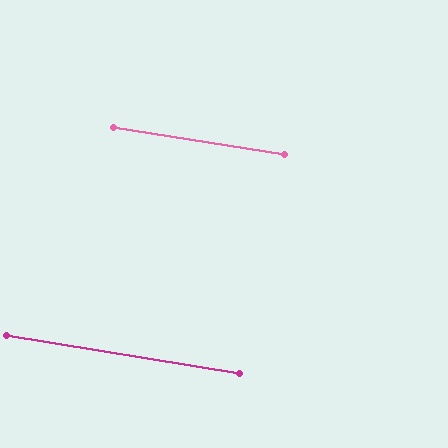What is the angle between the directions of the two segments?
Approximately 0 degrees.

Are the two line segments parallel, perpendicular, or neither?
Parallel — their directions differ by only 0.4°.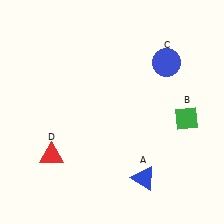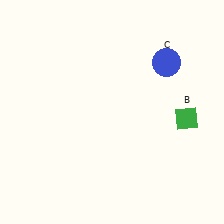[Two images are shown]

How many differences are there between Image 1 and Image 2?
There are 2 differences between the two images.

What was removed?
The blue triangle (A), the red triangle (D) were removed in Image 2.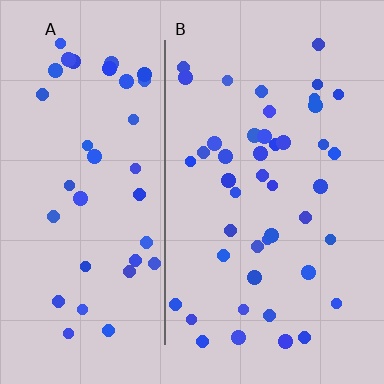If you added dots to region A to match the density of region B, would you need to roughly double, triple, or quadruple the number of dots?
Approximately double.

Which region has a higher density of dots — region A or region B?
B (the right).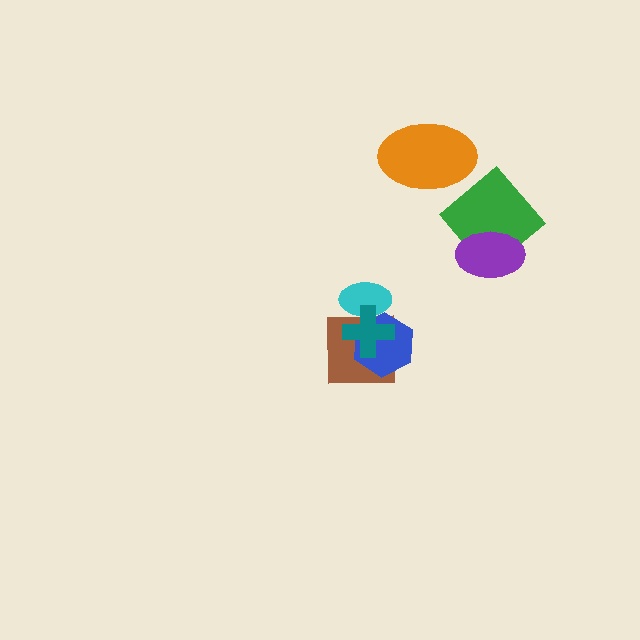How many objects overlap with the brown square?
3 objects overlap with the brown square.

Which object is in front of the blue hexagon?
The teal cross is in front of the blue hexagon.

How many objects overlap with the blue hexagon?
3 objects overlap with the blue hexagon.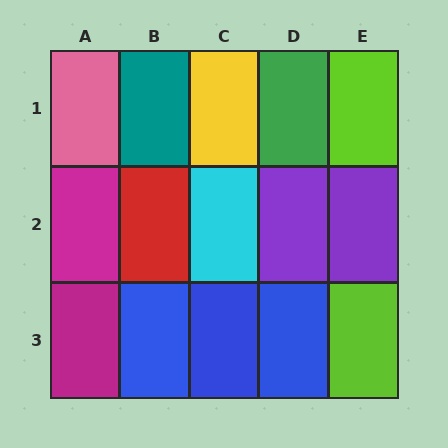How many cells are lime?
2 cells are lime.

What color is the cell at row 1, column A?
Pink.